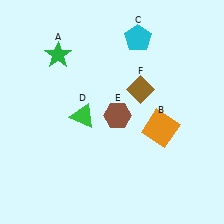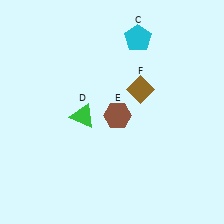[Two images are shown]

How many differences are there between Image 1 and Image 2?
There are 2 differences between the two images.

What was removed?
The green star (A), the orange square (B) were removed in Image 2.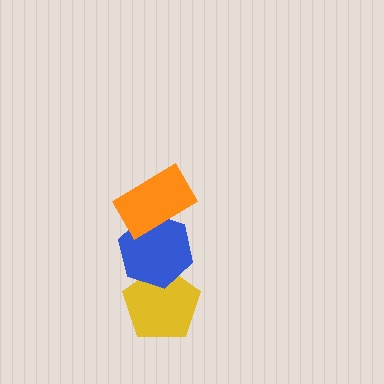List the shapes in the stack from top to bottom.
From top to bottom: the orange rectangle, the blue hexagon, the yellow pentagon.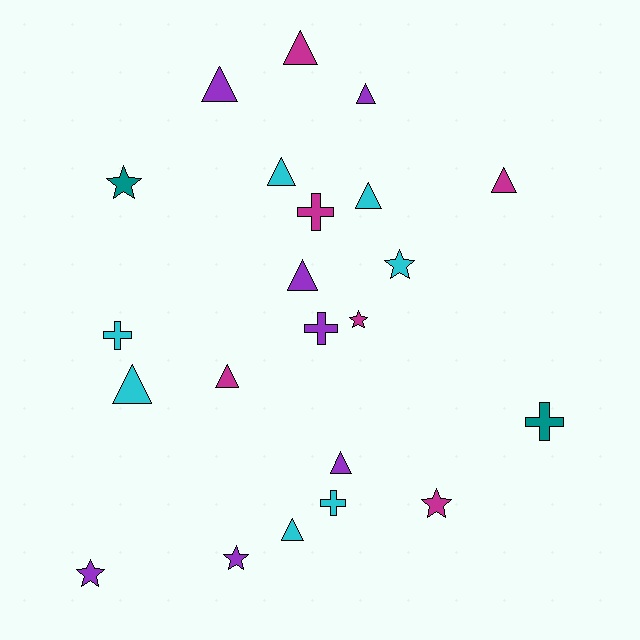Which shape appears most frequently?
Triangle, with 11 objects.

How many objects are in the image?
There are 22 objects.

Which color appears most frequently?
Cyan, with 7 objects.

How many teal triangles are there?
There are no teal triangles.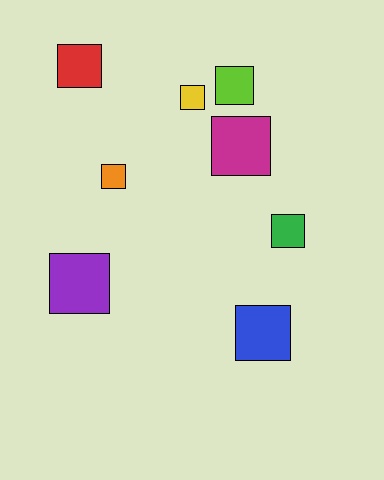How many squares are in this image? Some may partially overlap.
There are 8 squares.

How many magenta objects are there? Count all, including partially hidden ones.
There is 1 magenta object.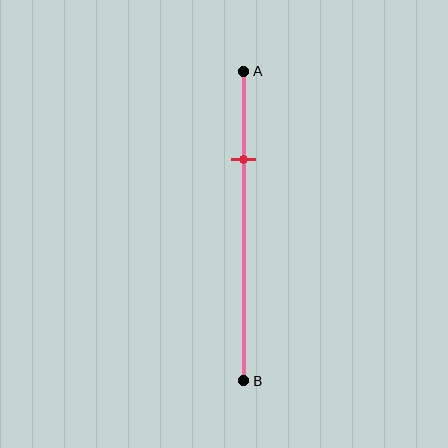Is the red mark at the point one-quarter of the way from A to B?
No, the mark is at about 30% from A, not at the 25% one-quarter point.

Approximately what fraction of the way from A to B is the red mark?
The red mark is approximately 30% of the way from A to B.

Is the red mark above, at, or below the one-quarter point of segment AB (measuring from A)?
The red mark is below the one-quarter point of segment AB.